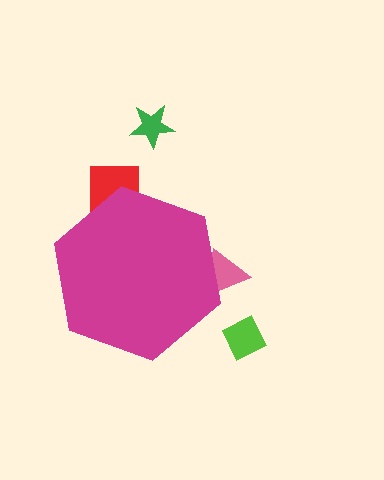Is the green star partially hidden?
No, the green star is fully visible.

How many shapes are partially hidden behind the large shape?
2 shapes are partially hidden.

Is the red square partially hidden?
Yes, the red square is partially hidden behind the magenta hexagon.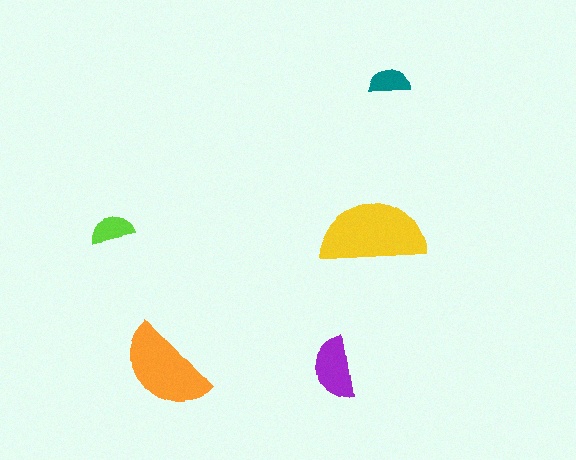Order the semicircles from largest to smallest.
the yellow one, the orange one, the purple one, the lime one, the teal one.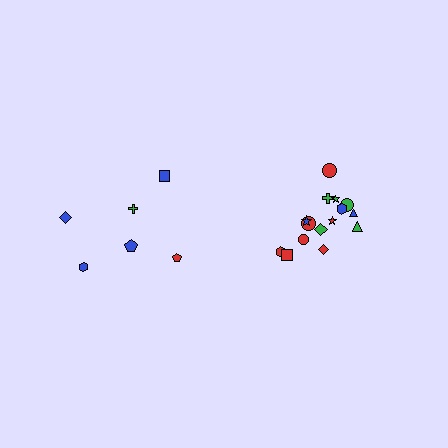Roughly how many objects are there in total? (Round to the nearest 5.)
Roughly 20 objects in total.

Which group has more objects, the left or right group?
The right group.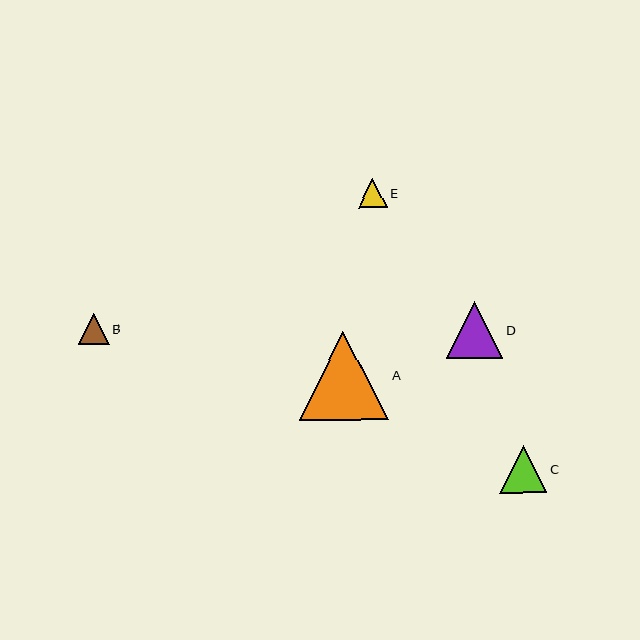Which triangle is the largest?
Triangle A is the largest with a size of approximately 89 pixels.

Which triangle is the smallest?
Triangle E is the smallest with a size of approximately 29 pixels.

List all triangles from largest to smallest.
From largest to smallest: A, D, C, B, E.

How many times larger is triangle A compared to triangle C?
Triangle A is approximately 1.9 times the size of triangle C.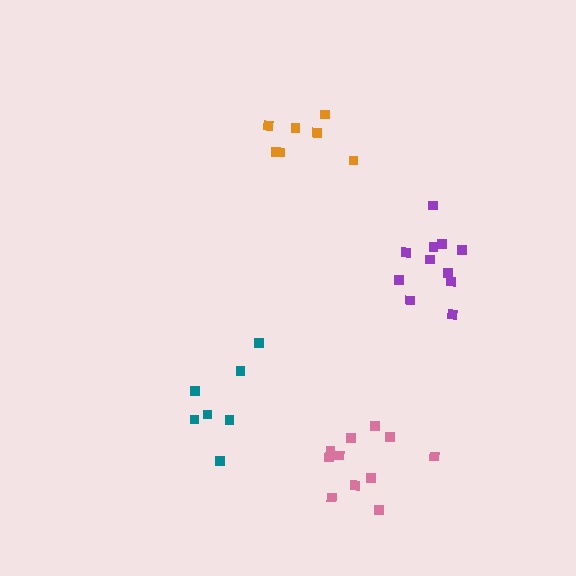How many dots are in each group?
Group 1: 7 dots, Group 2: 7 dots, Group 3: 11 dots, Group 4: 11 dots (36 total).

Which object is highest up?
The orange cluster is topmost.